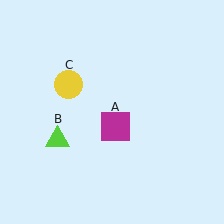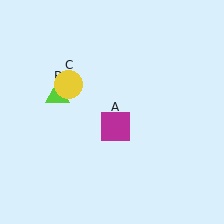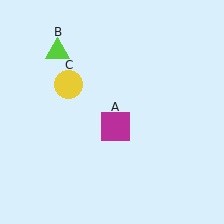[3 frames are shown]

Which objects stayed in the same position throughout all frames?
Magenta square (object A) and yellow circle (object C) remained stationary.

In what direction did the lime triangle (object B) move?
The lime triangle (object B) moved up.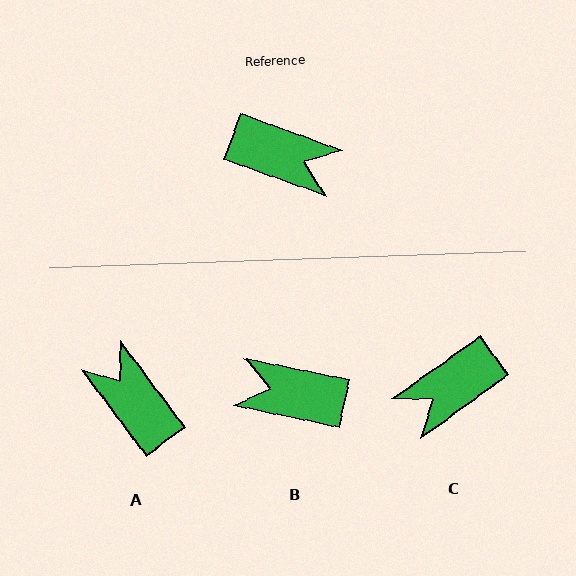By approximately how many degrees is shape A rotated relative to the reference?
Approximately 147 degrees counter-clockwise.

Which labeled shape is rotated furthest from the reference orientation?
B, about 172 degrees away.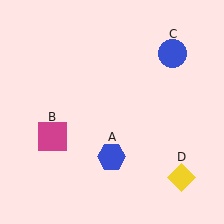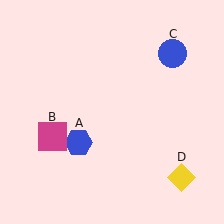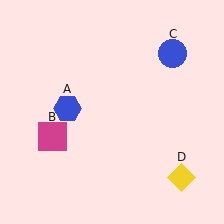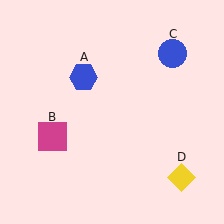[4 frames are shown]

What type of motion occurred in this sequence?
The blue hexagon (object A) rotated clockwise around the center of the scene.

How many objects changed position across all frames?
1 object changed position: blue hexagon (object A).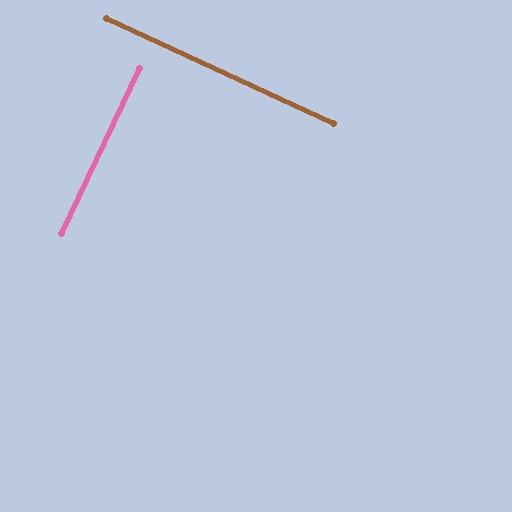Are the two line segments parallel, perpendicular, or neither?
Perpendicular — they meet at approximately 89°.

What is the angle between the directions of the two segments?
Approximately 89 degrees.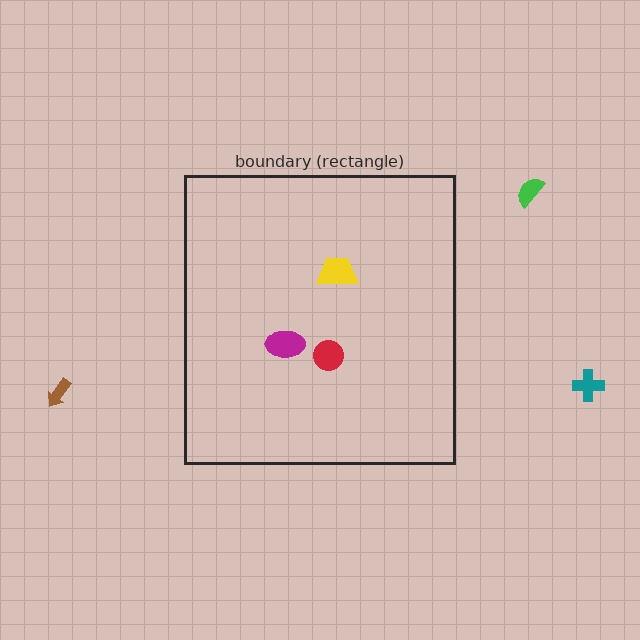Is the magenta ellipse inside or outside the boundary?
Inside.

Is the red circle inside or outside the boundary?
Inside.